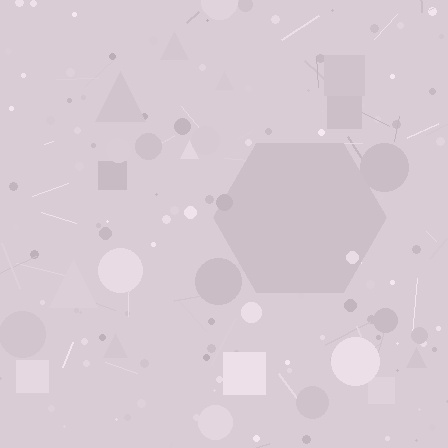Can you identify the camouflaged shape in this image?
The camouflaged shape is a hexagon.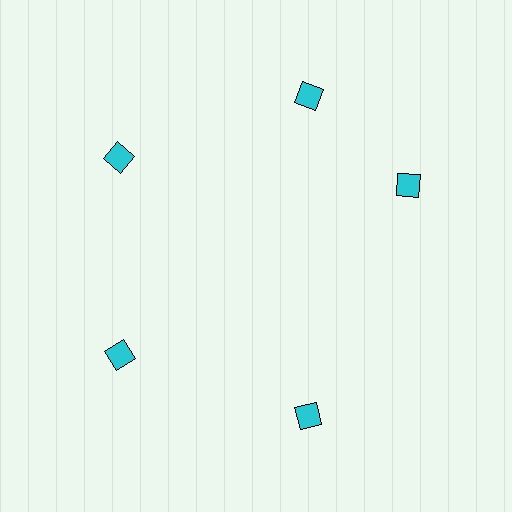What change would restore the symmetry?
The symmetry would be restored by rotating it back into even spacing with its neighbors so that all 5 diamonds sit at equal angles and equal distance from the center.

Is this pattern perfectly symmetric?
No. The 5 cyan diamonds are arranged in a ring, but one element near the 3 o'clock position is rotated out of alignment along the ring, breaking the 5-fold rotational symmetry.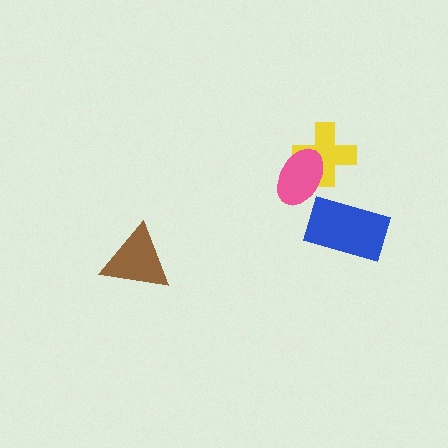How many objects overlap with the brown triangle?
0 objects overlap with the brown triangle.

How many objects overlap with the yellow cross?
1 object overlaps with the yellow cross.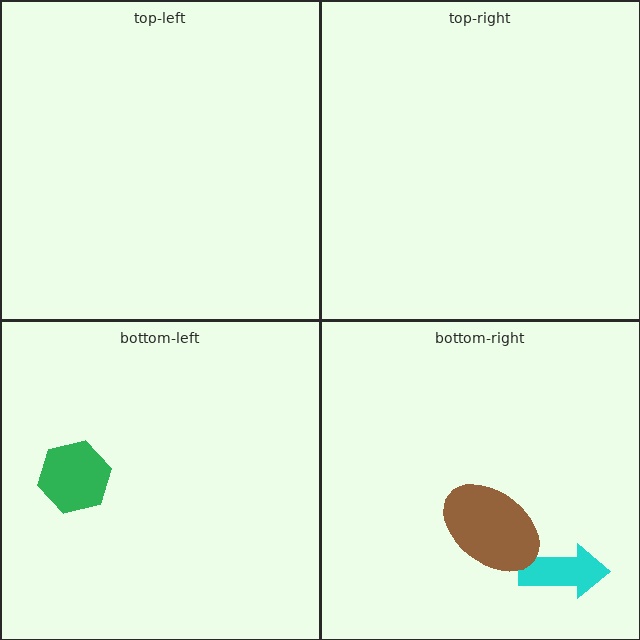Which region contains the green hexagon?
The bottom-left region.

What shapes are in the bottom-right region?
The cyan arrow, the brown ellipse.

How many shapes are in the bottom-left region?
1.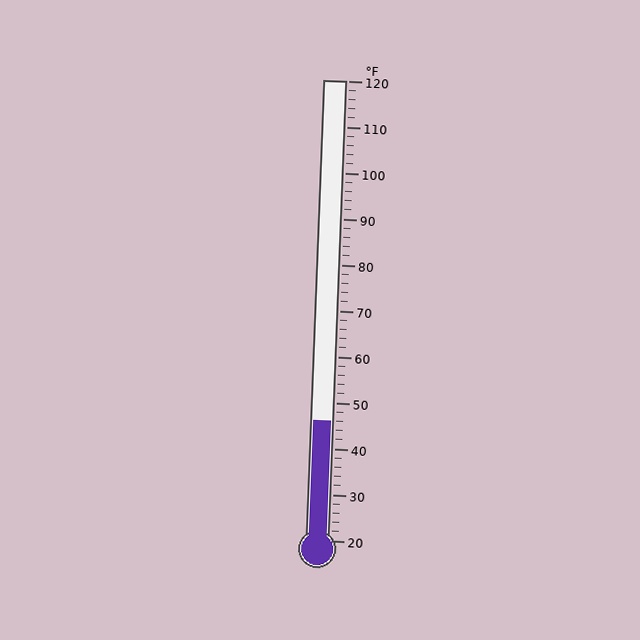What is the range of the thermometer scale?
The thermometer scale ranges from 20°F to 120°F.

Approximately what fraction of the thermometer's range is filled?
The thermometer is filled to approximately 25% of its range.